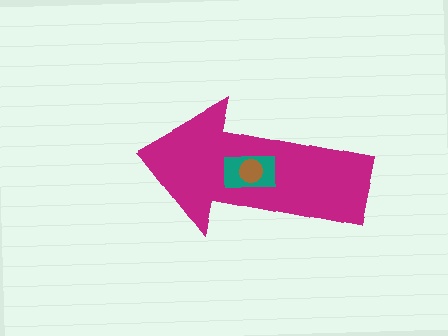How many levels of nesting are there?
3.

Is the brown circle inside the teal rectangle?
Yes.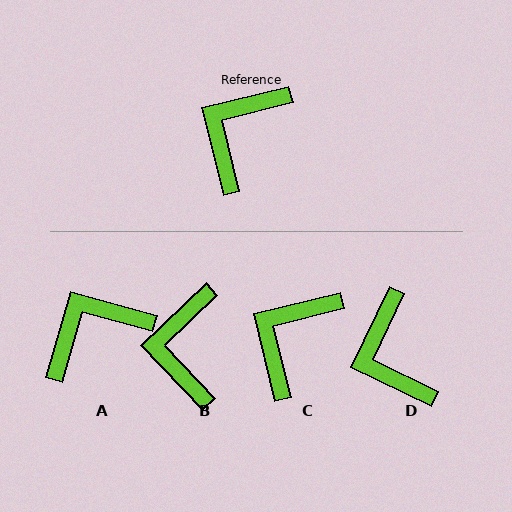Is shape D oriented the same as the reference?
No, it is off by about 50 degrees.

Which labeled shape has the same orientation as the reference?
C.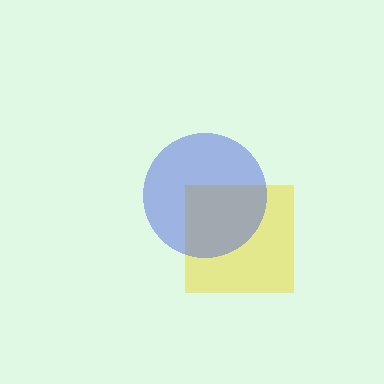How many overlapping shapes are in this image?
There are 2 overlapping shapes in the image.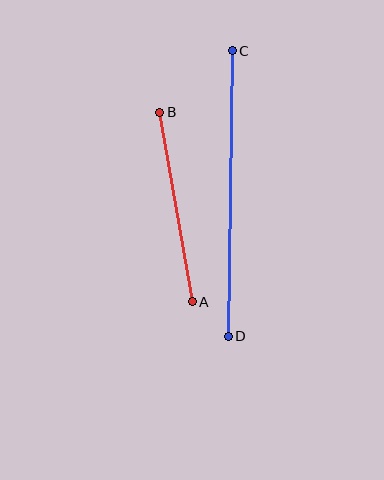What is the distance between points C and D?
The distance is approximately 285 pixels.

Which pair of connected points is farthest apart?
Points C and D are farthest apart.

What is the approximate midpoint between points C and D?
The midpoint is at approximately (230, 194) pixels.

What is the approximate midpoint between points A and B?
The midpoint is at approximately (176, 207) pixels.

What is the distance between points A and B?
The distance is approximately 192 pixels.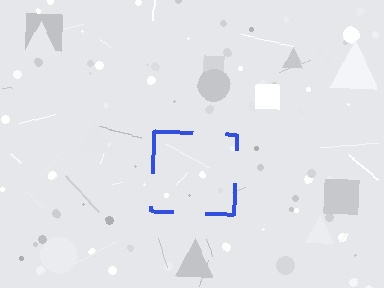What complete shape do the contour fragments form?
The contour fragments form a square.